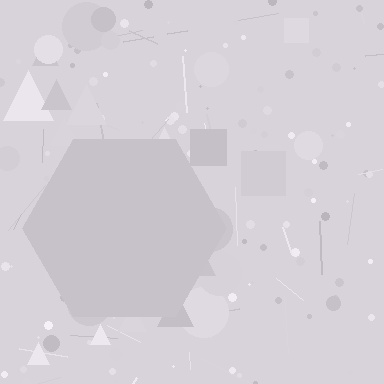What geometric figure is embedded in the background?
A hexagon is embedded in the background.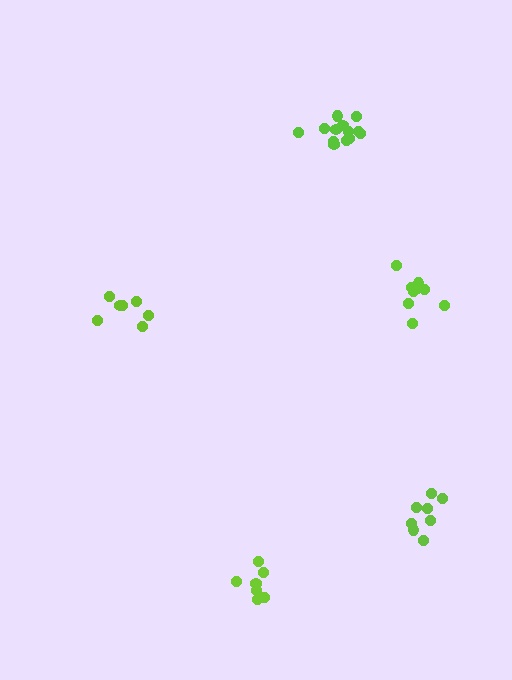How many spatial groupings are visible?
There are 5 spatial groupings.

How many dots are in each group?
Group 1: 13 dots, Group 2: 7 dots, Group 3: 7 dots, Group 4: 8 dots, Group 5: 9 dots (44 total).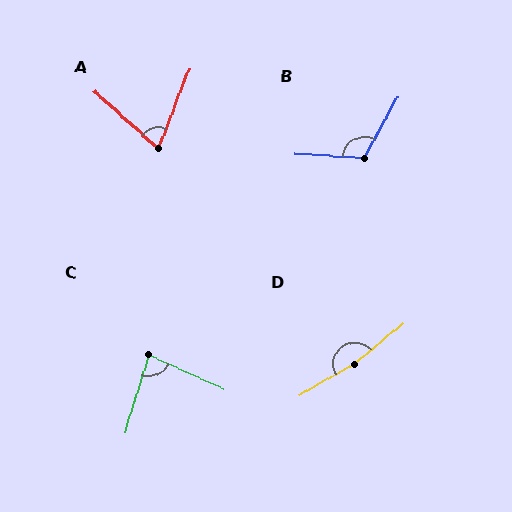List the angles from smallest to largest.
A (69°), C (83°), B (114°), D (169°).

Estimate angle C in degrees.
Approximately 83 degrees.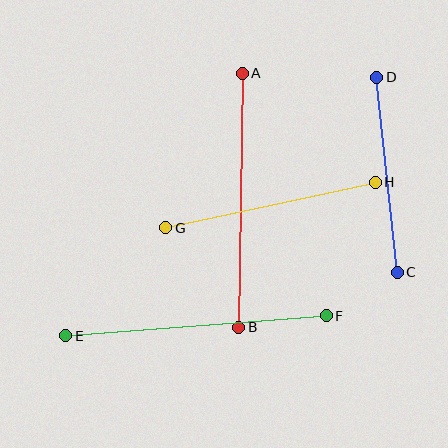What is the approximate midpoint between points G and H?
The midpoint is at approximately (270, 205) pixels.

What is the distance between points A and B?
The distance is approximately 254 pixels.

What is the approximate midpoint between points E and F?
The midpoint is at approximately (196, 326) pixels.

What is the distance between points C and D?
The distance is approximately 196 pixels.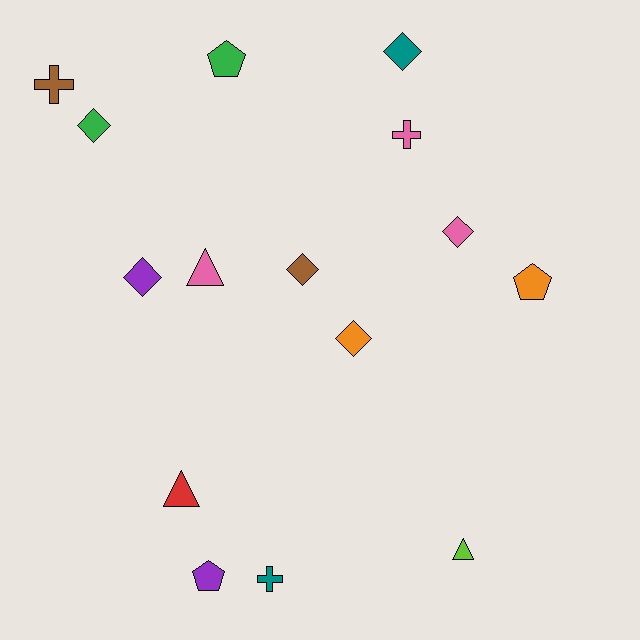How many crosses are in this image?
There are 3 crosses.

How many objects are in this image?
There are 15 objects.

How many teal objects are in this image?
There are 2 teal objects.